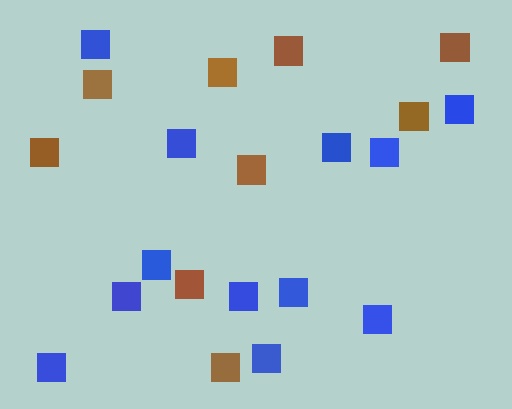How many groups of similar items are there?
There are 2 groups: one group of blue squares (12) and one group of brown squares (9).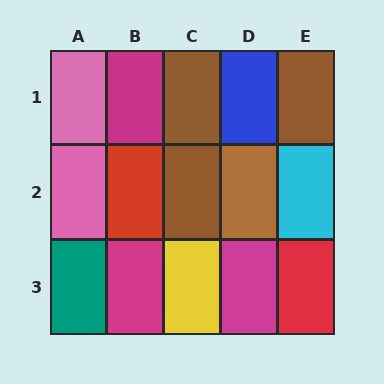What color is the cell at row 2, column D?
Brown.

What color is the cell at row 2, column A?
Pink.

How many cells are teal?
1 cell is teal.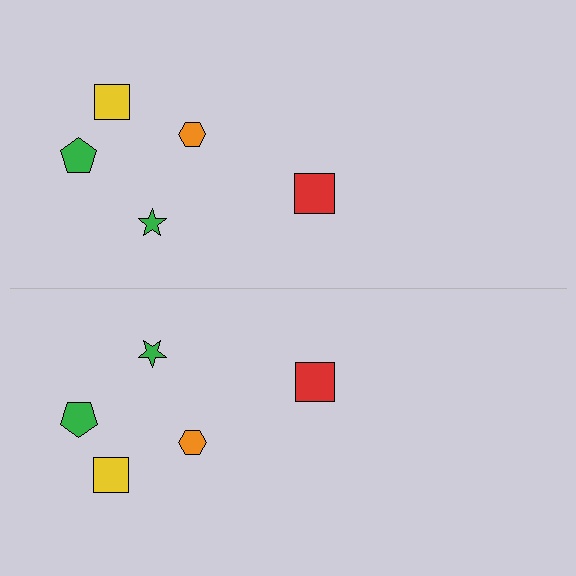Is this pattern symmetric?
Yes, this pattern has bilateral (reflection) symmetry.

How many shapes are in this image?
There are 10 shapes in this image.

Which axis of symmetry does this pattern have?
The pattern has a horizontal axis of symmetry running through the center of the image.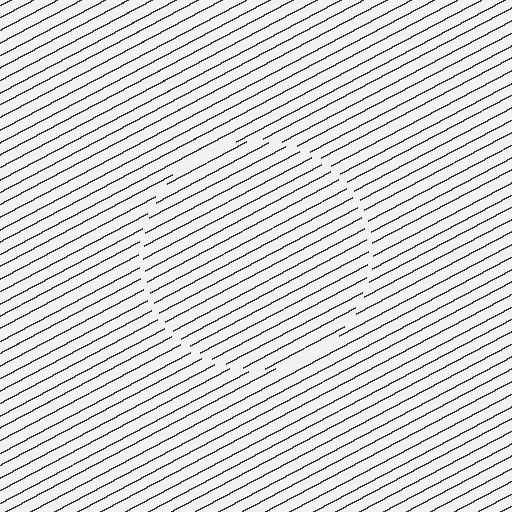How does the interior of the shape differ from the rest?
The interior of the shape contains the same grating, shifted by half a period — the contour is defined by the phase discontinuity where line-ends from the inner and outer gratings abut.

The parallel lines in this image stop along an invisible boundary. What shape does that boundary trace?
An illusory circle. The interior of the shape contains the same grating, shifted by half a period — the contour is defined by the phase discontinuity where line-ends from the inner and outer gratings abut.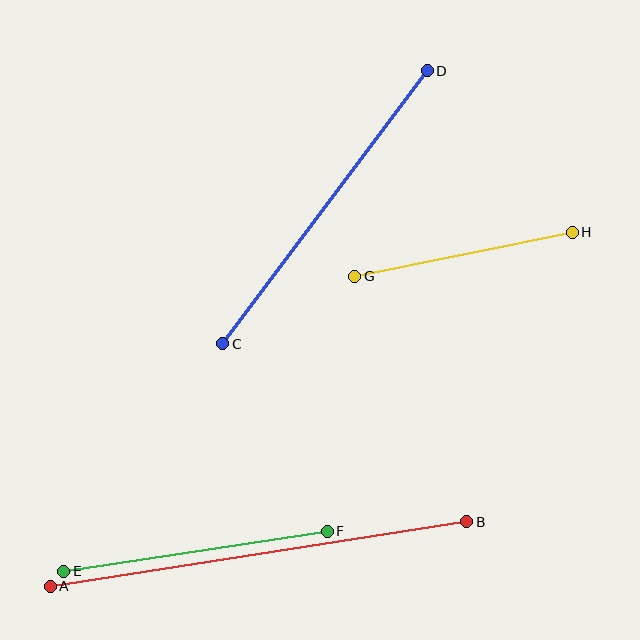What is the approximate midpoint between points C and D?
The midpoint is at approximately (325, 207) pixels.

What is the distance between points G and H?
The distance is approximately 222 pixels.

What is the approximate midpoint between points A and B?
The midpoint is at approximately (259, 554) pixels.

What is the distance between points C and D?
The distance is approximately 341 pixels.